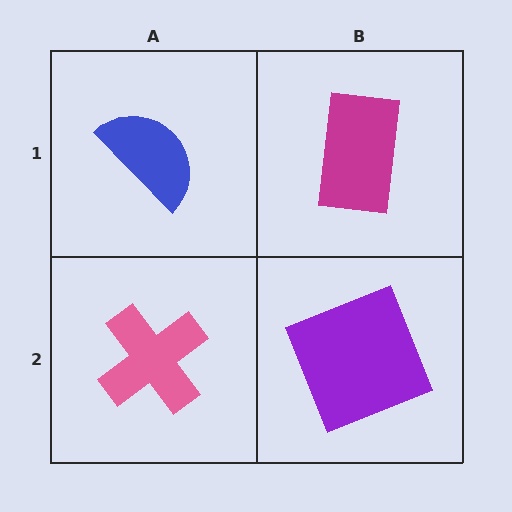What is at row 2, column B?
A purple square.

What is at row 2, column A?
A pink cross.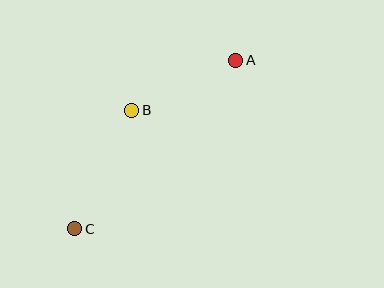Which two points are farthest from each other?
Points A and C are farthest from each other.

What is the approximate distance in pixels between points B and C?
The distance between B and C is approximately 131 pixels.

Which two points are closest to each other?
Points A and B are closest to each other.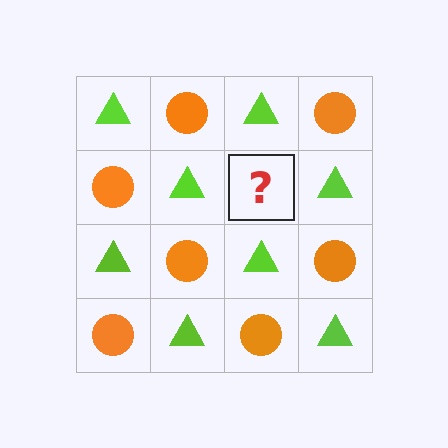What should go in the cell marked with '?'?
The missing cell should contain an orange circle.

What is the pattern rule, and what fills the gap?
The rule is that it alternates lime triangle and orange circle in a checkerboard pattern. The gap should be filled with an orange circle.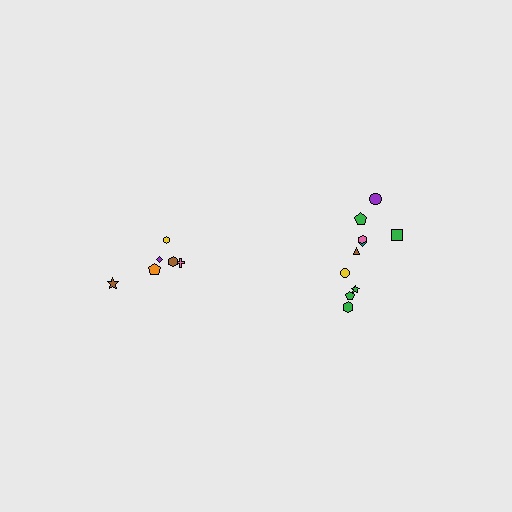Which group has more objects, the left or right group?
The right group.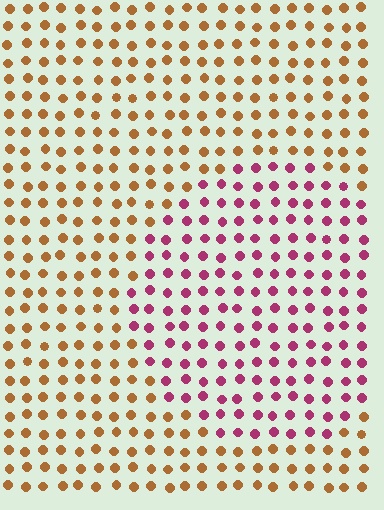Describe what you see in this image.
The image is filled with small brown elements in a uniform arrangement. A circle-shaped region is visible where the elements are tinted to a slightly different hue, forming a subtle color boundary.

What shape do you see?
I see a circle.